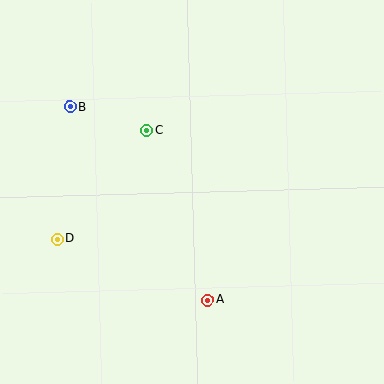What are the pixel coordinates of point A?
Point A is at (208, 300).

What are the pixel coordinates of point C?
Point C is at (147, 130).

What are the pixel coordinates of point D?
Point D is at (58, 239).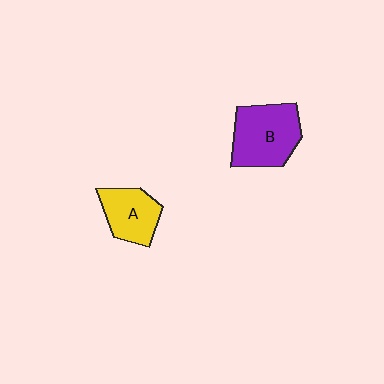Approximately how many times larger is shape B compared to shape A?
Approximately 1.4 times.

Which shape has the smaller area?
Shape A (yellow).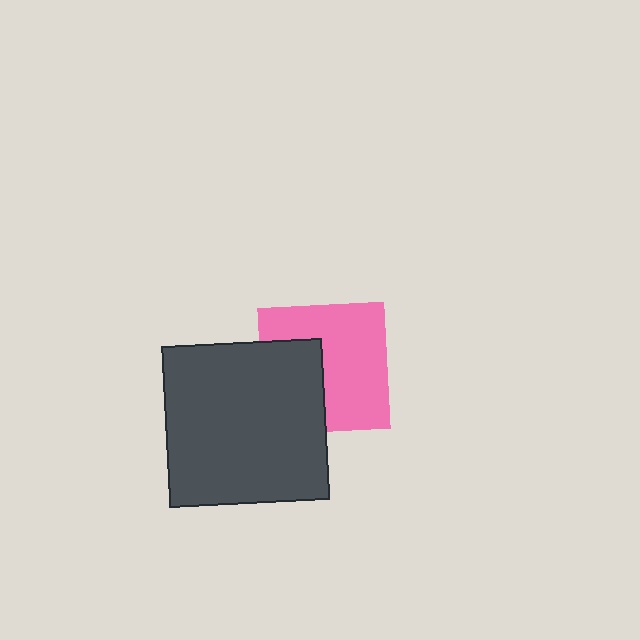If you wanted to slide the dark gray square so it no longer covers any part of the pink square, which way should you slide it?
Slide it left — that is the most direct way to separate the two shapes.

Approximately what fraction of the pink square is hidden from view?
Roughly 37% of the pink square is hidden behind the dark gray square.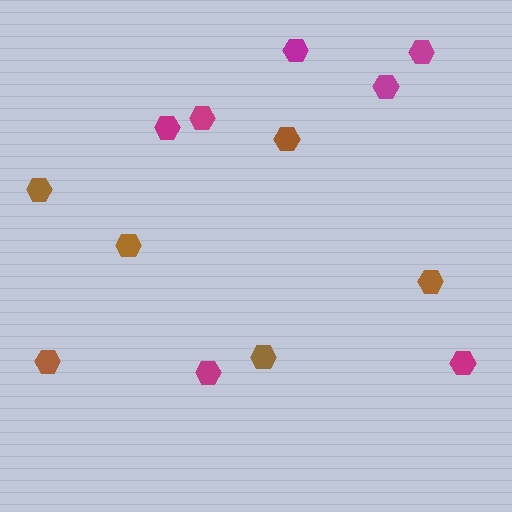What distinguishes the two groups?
There are 2 groups: one group of magenta hexagons (7) and one group of brown hexagons (6).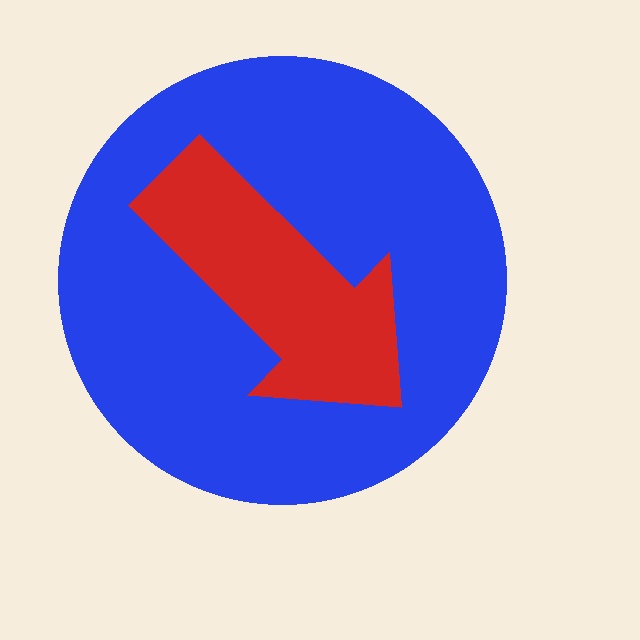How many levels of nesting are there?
2.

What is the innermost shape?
The red arrow.